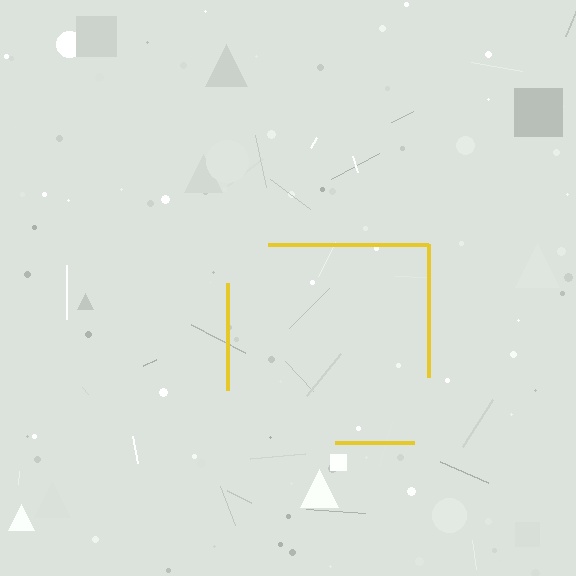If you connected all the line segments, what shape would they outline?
They would outline a square.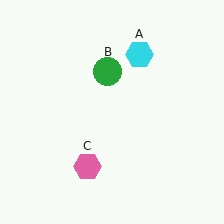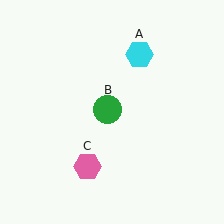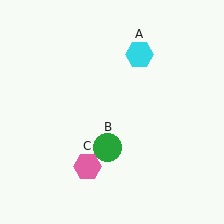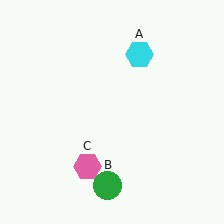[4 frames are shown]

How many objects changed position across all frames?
1 object changed position: green circle (object B).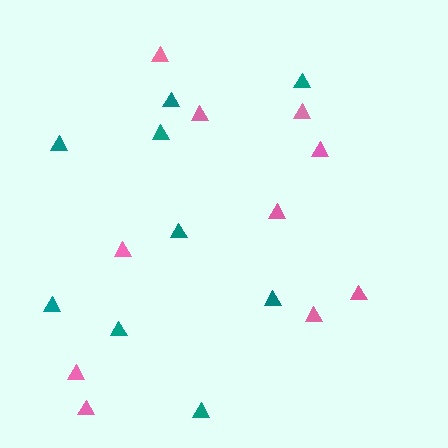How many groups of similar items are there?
There are 2 groups: one group of pink triangles (10) and one group of teal triangles (9).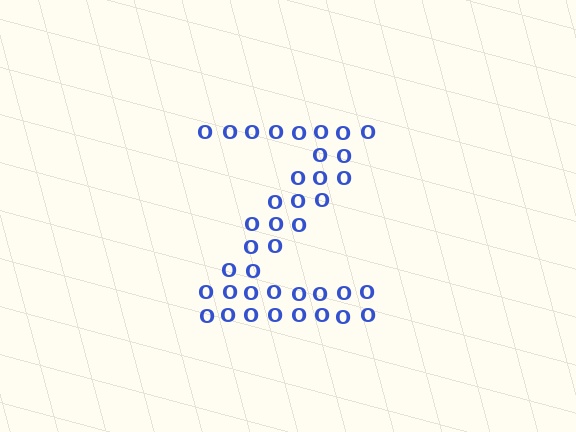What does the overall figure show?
The overall figure shows the letter Z.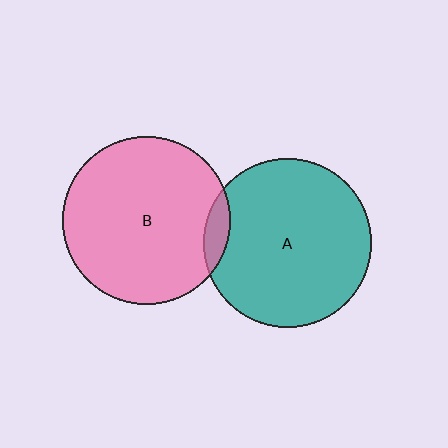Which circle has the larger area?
Circle A (teal).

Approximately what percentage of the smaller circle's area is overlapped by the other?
Approximately 5%.